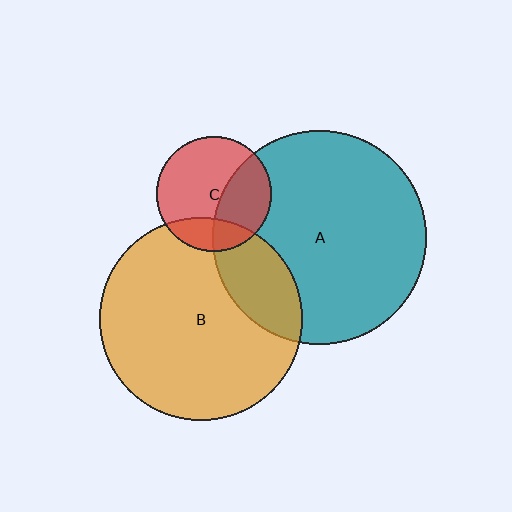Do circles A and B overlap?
Yes.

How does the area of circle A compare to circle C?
Approximately 3.5 times.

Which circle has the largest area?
Circle A (teal).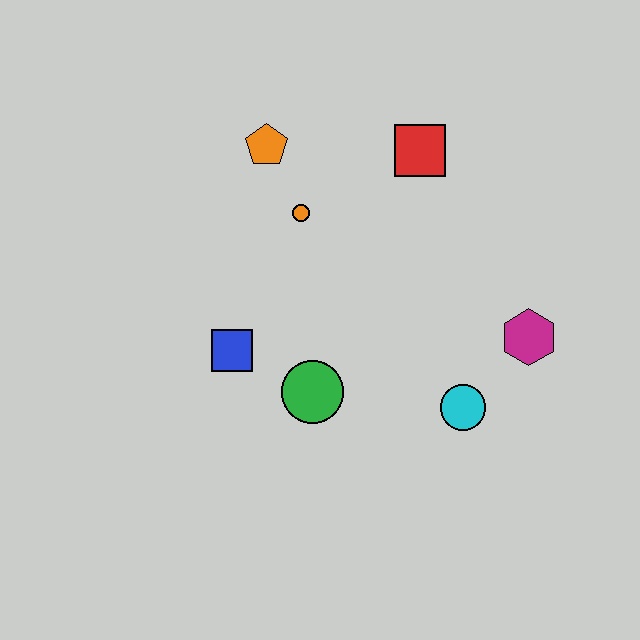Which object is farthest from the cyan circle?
The orange pentagon is farthest from the cyan circle.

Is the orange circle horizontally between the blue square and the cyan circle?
Yes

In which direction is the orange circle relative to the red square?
The orange circle is to the left of the red square.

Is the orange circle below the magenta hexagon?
No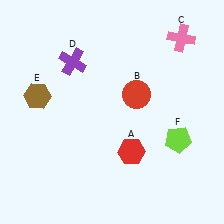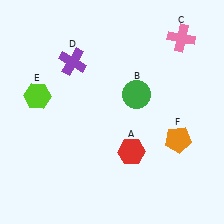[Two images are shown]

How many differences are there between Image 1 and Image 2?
There are 3 differences between the two images.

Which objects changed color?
B changed from red to green. E changed from brown to lime. F changed from lime to orange.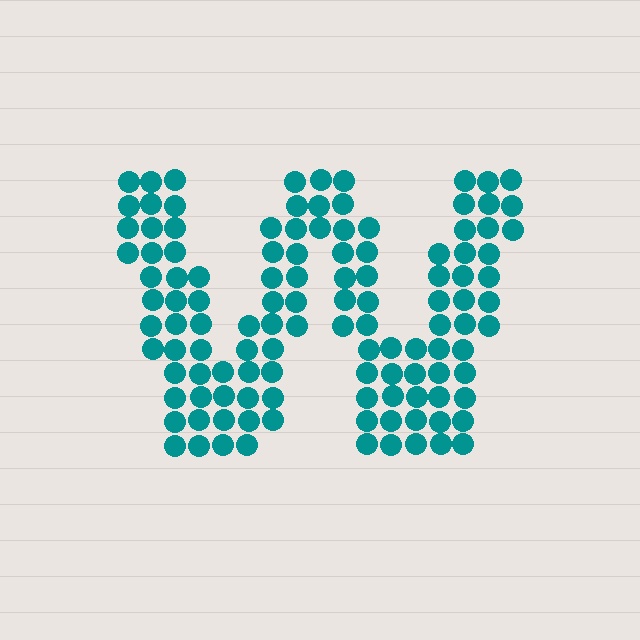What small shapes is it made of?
It is made of small circles.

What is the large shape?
The large shape is the letter W.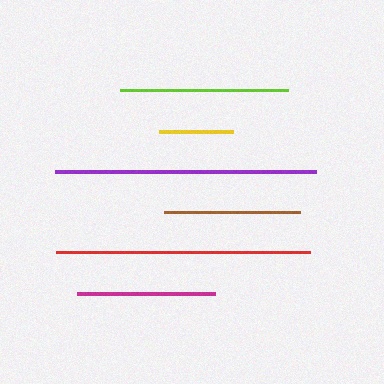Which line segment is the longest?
The purple line is the longest at approximately 261 pixels.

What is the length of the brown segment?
The brown segment is approximately 136 pixels long.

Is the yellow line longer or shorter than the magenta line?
The magenta line is longer than the yellow line.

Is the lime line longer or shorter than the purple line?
The purple line is longer than the lime line.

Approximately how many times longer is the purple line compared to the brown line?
The purple line is approximately 1.9 times the length of the brown line.